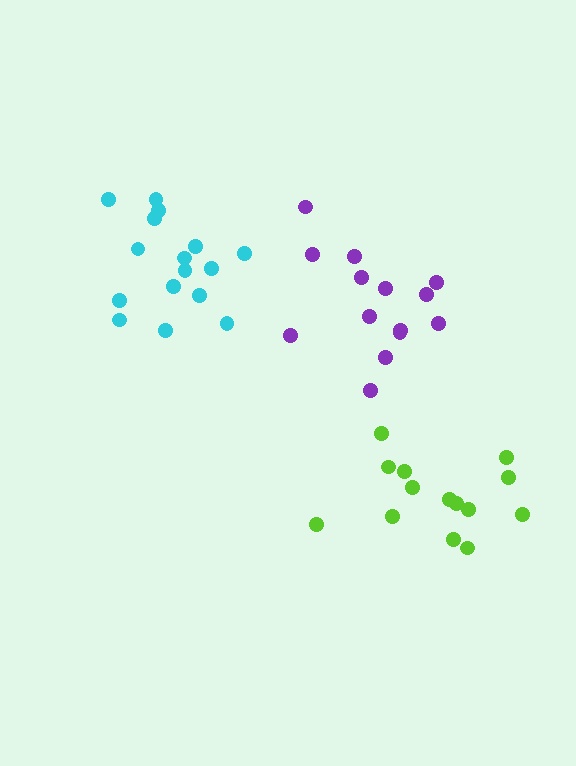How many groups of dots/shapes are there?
There are 3 groups.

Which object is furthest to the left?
The cyan cluster is leftmost.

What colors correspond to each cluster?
The clusters are colored: purple, cyan, lime.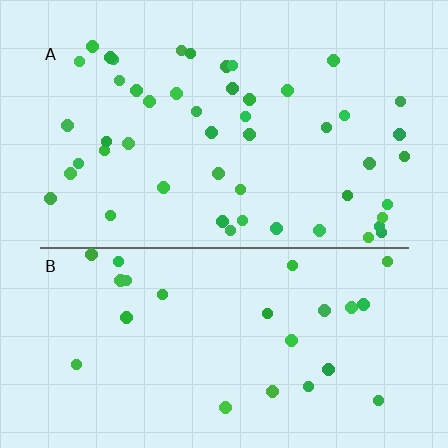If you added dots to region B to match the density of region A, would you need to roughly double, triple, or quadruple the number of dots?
Approximately double.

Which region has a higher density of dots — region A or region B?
A (the top).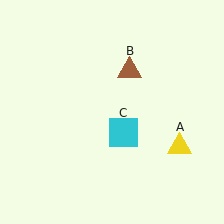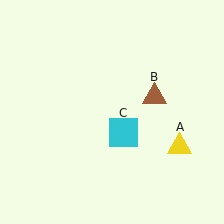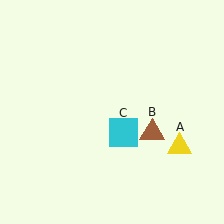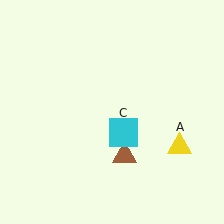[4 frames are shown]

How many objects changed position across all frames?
1 object changed position: brown triangle (object B).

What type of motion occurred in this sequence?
The brown triangle (object B) rotated clockwise around the center of the scene.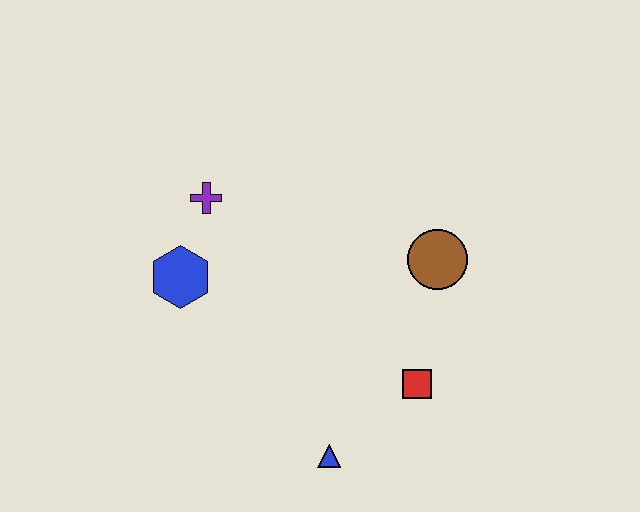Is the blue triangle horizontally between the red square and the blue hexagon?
Yes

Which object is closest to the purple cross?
The blue hexagon is closest to the purple cross.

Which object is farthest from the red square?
The purple cross is farthest from the red square.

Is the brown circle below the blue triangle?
No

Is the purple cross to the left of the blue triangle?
Yes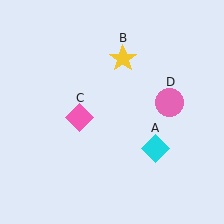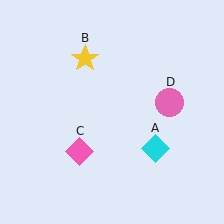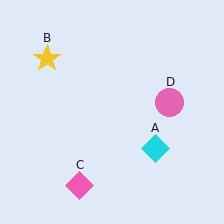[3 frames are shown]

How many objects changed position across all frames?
2 objects changed position: yellow star (object B), pink diamond (object C).